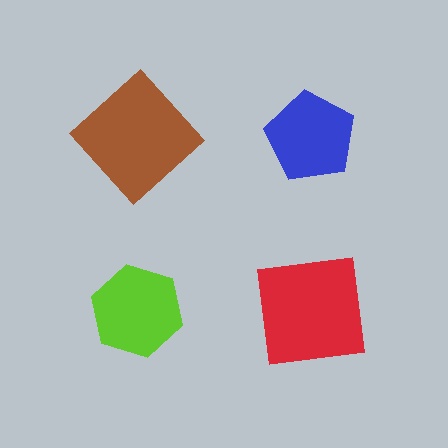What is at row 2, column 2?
A red square.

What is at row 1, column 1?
A brown diamond.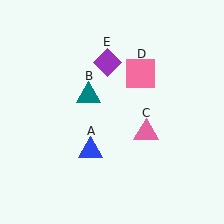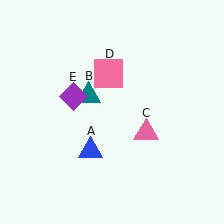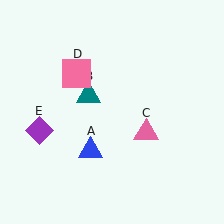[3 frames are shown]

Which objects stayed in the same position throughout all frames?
Blue triangle (object A) and teal triangle (object B) and pink triangle (object C) remained stationary.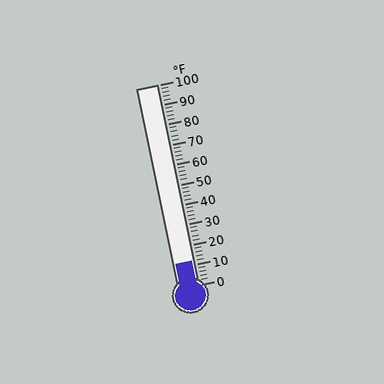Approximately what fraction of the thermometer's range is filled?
The thermometer is filled to approximately 10% of its range.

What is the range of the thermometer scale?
The thermometer scale ranges from 0°F to 100°F.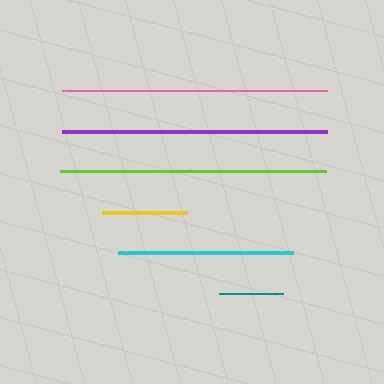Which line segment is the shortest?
The teal line is the shortest at approximately 63 pixels.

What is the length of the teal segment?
The teal segment is approximately 63 pixels long.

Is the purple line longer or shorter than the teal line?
The purple line is longer than the teal line.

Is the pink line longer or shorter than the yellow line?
The pink line is longer than the yellow line.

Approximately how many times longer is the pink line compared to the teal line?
The pink line is approximately 4.2 times the length of the teal line.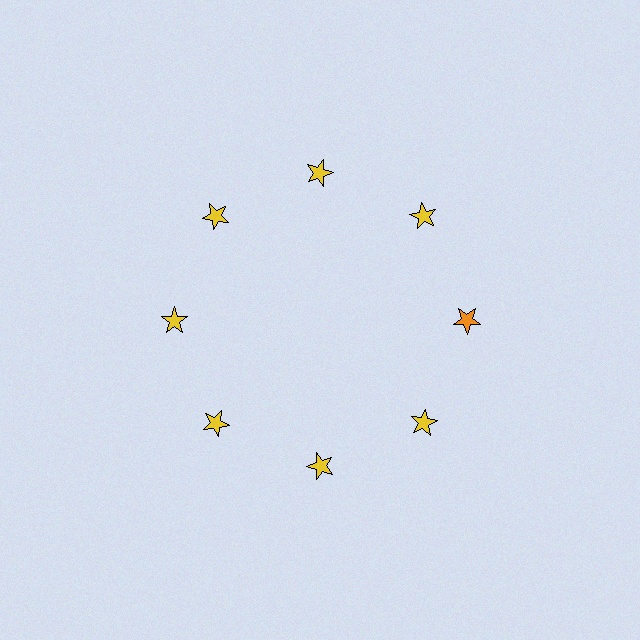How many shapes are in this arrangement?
There are 8 shapes arranged in a ring pattern.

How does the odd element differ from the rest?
It has a different color: orange instead of yellow.